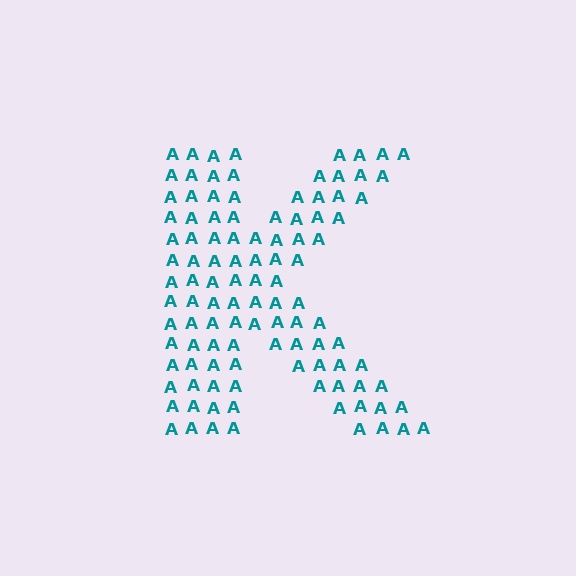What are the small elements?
The small elements are letter A's.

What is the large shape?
The large shape is the letter K.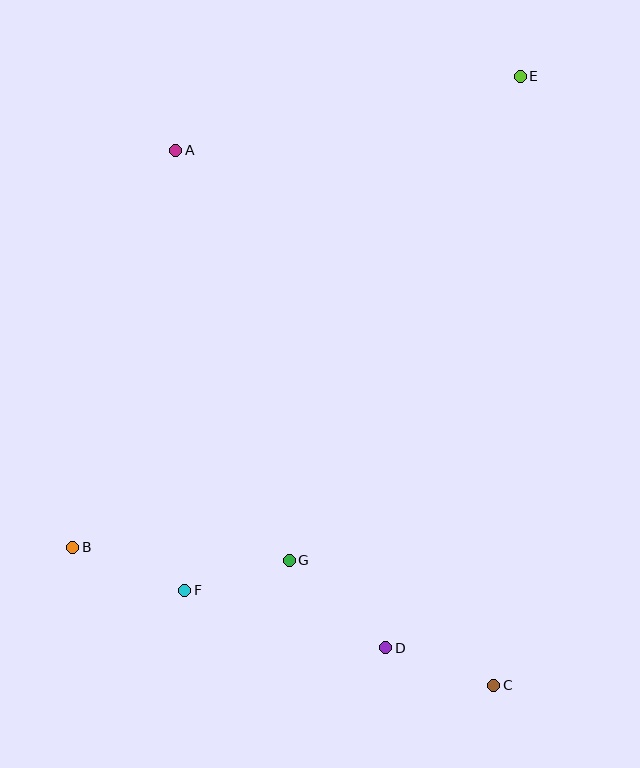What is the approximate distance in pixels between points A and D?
The distance between A and D is approximately 540 pixels.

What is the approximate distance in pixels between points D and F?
The distance between D and F is approximately 209 pixels.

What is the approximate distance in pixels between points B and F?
The distance between B and F is approximately 120 pixels.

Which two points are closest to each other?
Points F and G are closest to each other.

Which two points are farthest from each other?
Points B and E are farthest from each other.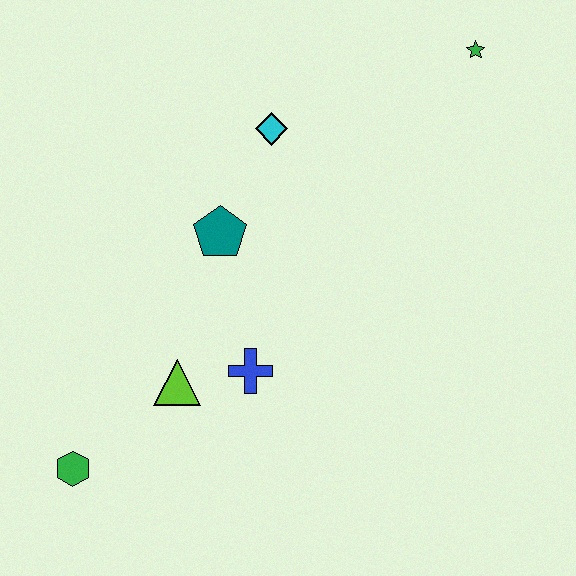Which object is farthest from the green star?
The green hexagon is farthest from the green star.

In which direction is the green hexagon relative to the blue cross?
The green hexagon is to the left of the blue cross.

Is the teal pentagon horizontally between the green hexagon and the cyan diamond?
Yes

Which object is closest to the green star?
The cyan diamond is closest to the green star.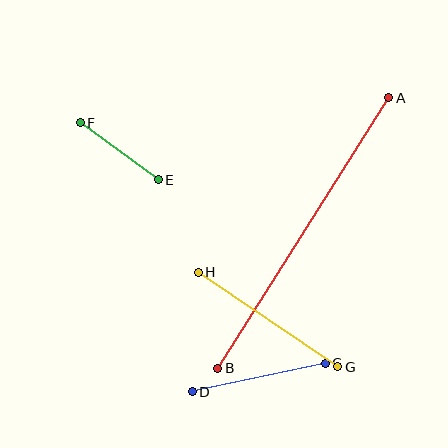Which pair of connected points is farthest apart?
Points A and B are farthest apart.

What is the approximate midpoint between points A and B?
The midpoint is at approximately (303, 233) pixels.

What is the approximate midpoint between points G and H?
The midpoint is at approximately (268, 320) pixels.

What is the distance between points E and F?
The distance is approximately 97 pixels.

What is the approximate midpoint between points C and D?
The midpoint is at approximately (259, 378) pixels.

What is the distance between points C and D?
The distance is approximately 136 pixels.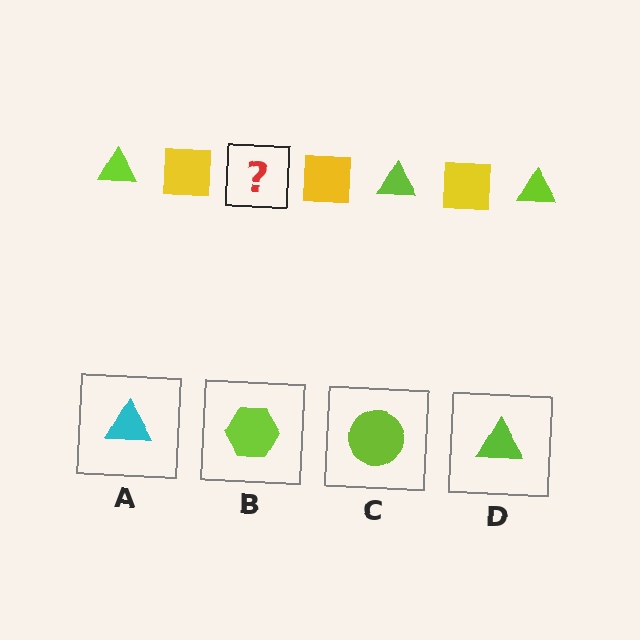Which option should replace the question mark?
Option D.